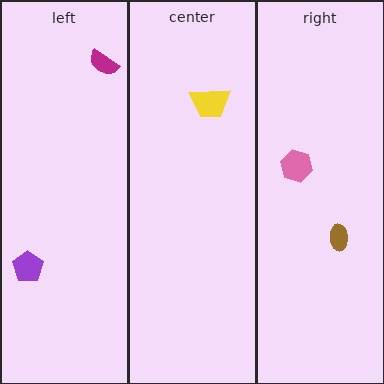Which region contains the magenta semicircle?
The left region.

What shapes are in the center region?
The yellow trapezoid.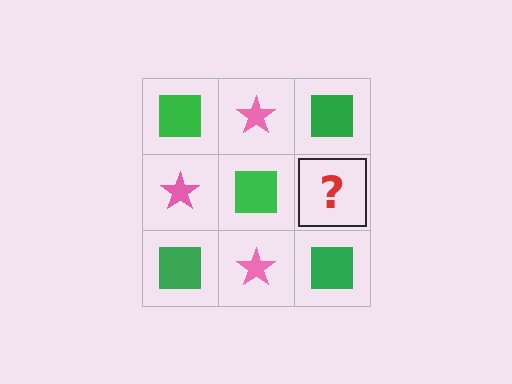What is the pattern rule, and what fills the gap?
The rule is that it alternates green square and pink star in a checkerboard pattern. The gap should be filled with a pink star.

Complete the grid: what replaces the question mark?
The question mark should be replaced with a pink star.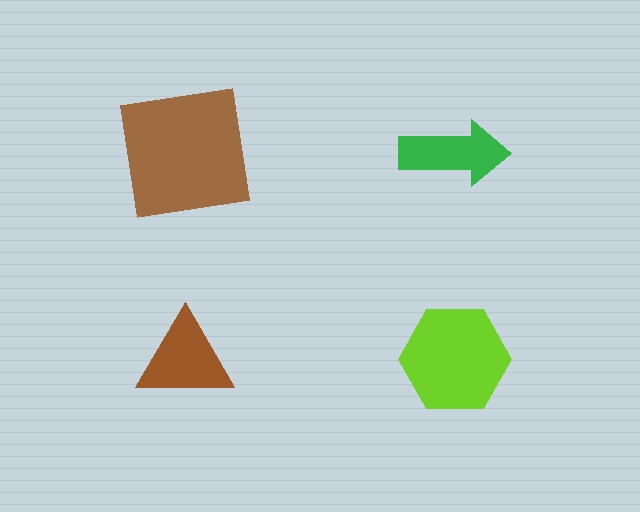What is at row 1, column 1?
A brown square.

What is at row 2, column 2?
A lime hexagon.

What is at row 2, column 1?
A brown triangle.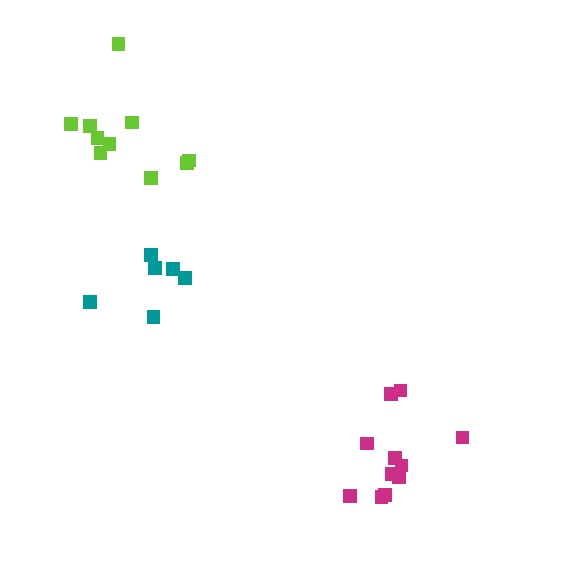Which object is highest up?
The lime cluster is topmost.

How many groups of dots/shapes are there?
There are 3 groups.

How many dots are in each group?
Group 1: 10 dots, Group 2: 11 dots, Group 3: 6 dots (27 total).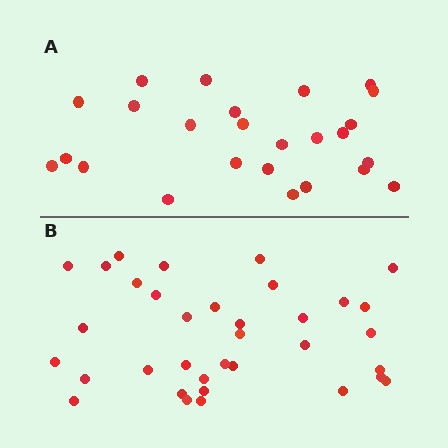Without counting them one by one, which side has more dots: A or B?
Region B (the bottom region) has more dots.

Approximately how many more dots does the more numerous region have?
Region B has roughly 10 or so more dots than region A.